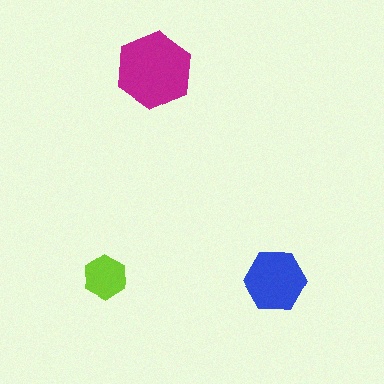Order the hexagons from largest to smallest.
the magenta one, the blue one, the lime one.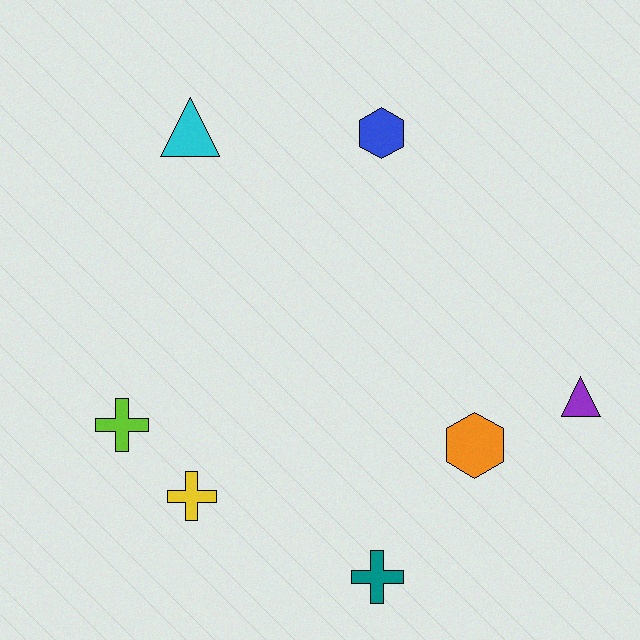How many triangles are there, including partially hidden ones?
There are 2 triangles.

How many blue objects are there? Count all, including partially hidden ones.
There is 1 blue object.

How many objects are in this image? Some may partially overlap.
There are 7 objects.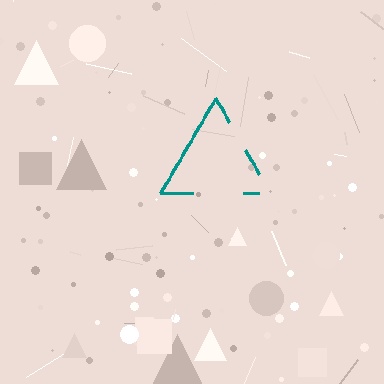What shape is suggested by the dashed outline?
The dashed outline suggests a triangle.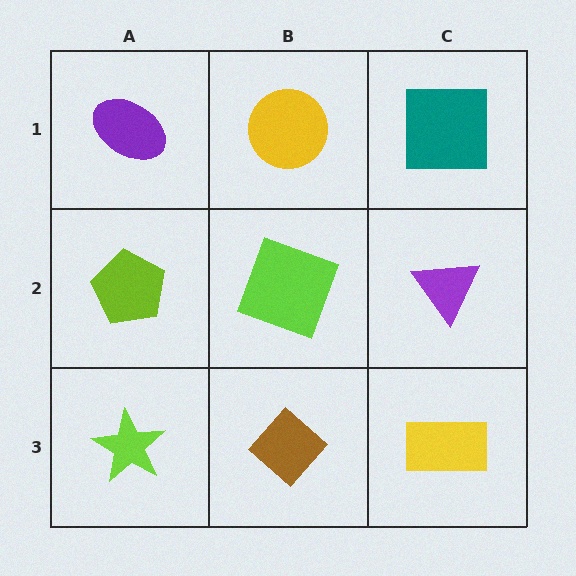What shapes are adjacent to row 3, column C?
A purple triangle (row 2, column C), a brown diamond (row 3, column B).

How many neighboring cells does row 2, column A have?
3.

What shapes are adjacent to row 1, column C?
A purple triangle (row 2, column C), a yellow circle (row 1, column B).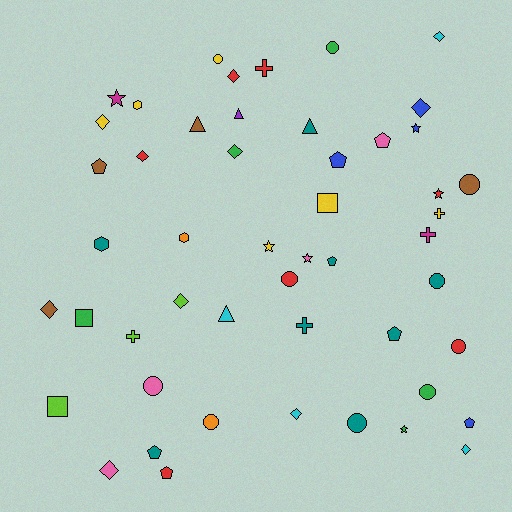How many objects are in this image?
There are 50 objects.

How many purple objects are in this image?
There is 1 purple object.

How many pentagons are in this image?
There are 8 pentagons.